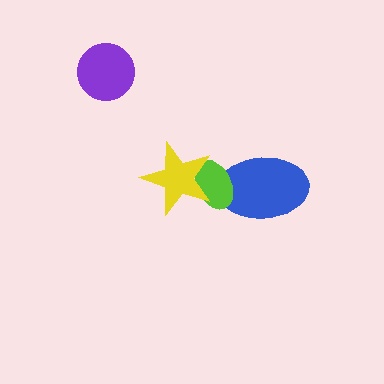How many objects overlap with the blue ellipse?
1 object overlaps with the blue ellipse.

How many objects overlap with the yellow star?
1 object overlaps with the yellow star.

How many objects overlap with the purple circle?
0 objects overlap with the purple circle.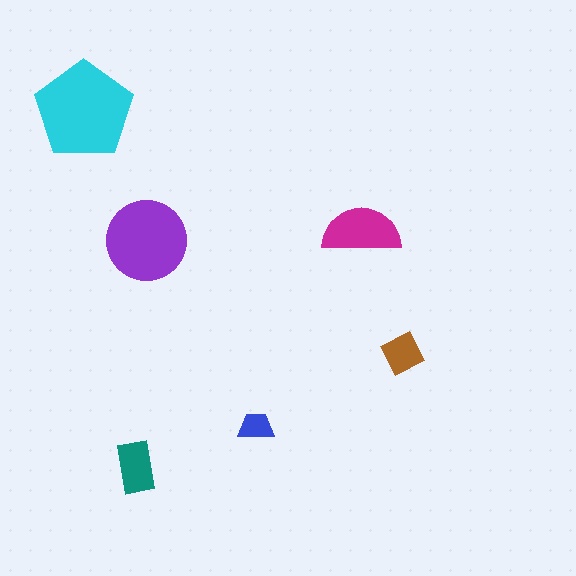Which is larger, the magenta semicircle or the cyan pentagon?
The cyan pentagon.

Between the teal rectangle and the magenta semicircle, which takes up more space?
The magenta semicircle.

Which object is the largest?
The cyan pentagon.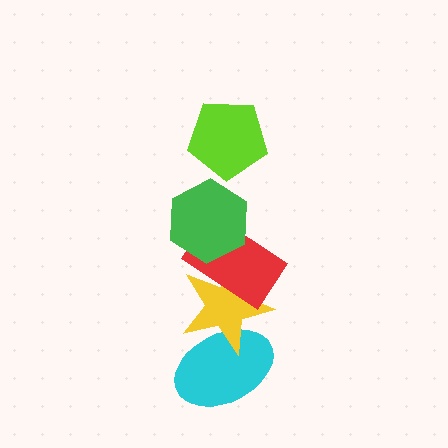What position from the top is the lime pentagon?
The lime pentagon is 1st from the top.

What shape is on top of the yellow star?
The red rectangle is on top of the yellow star.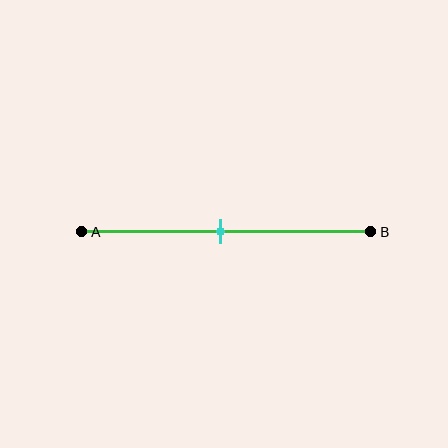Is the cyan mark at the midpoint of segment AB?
Yes, the mark is approximately at the midpoint.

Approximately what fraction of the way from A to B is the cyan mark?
The cyan mark is approximately 50% of the way from A to B.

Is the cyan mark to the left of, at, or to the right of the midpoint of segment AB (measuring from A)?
The cyan mark is approximately at the midpoint of segment AB.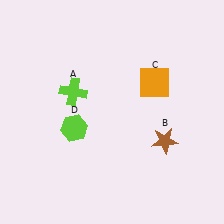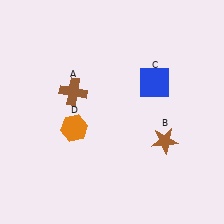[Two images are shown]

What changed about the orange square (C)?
In Image 1, C is orange. In Image 2, it changed to blue.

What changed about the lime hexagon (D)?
In Image 1, D is lime. In Image 2, it changed to orange.